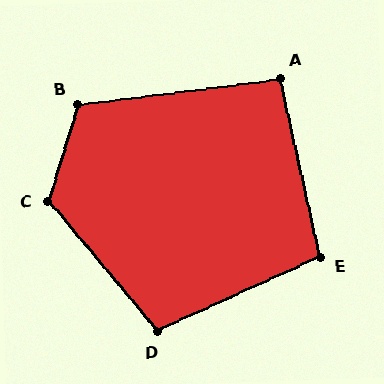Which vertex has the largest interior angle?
C, at approximately 123 degrees.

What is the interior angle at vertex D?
Approximately 105 degrees (obtuse).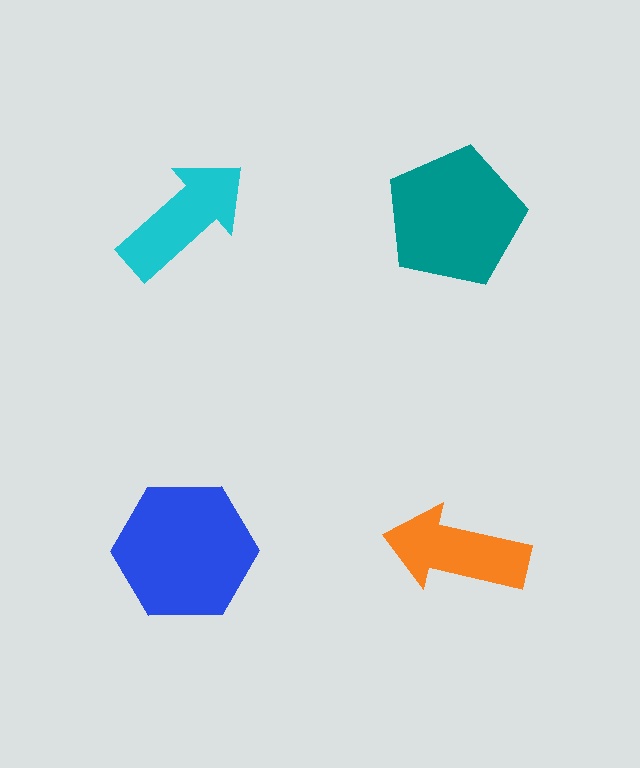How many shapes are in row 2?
2 shapes.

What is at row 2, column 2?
An orange arrow.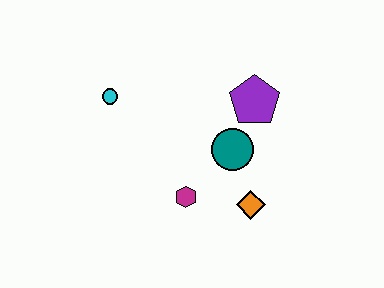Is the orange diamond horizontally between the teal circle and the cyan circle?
No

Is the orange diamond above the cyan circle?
No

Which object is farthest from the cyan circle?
The orange diamond is farthest from the cyan circle.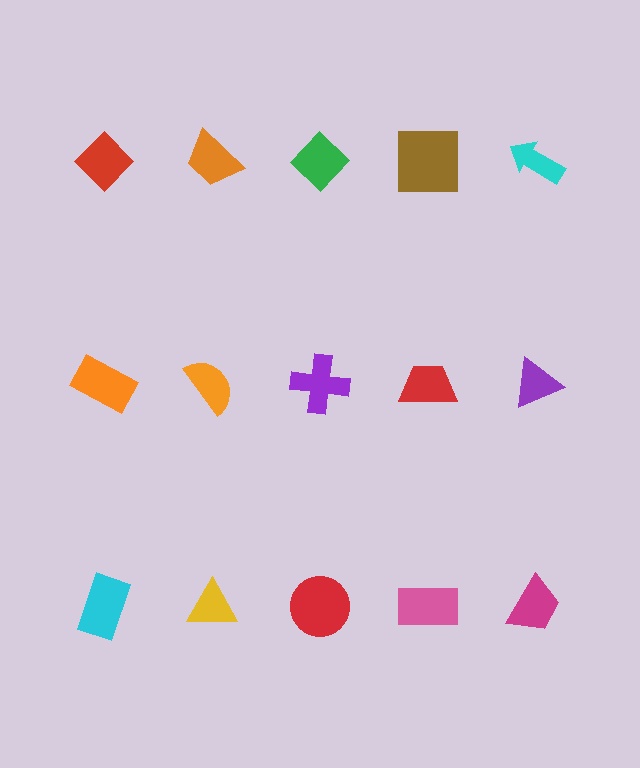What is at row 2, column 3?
A purple cross.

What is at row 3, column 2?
A yellow triangle.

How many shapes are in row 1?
5 shapes.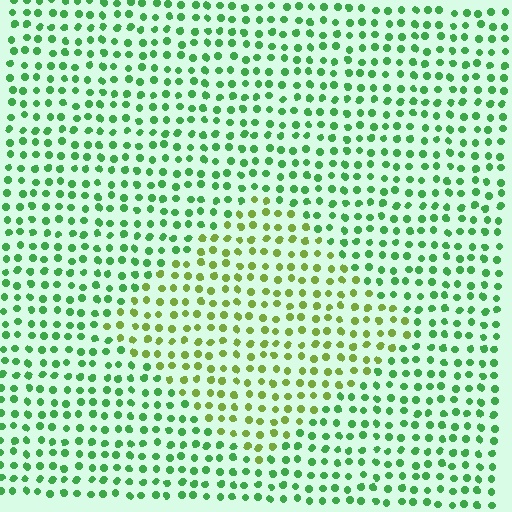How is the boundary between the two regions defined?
The boundary is defined purely by a slight shift in hue (about 40 degrees). Spacing, size, and orientation are identical on both sides.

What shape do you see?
I see a diamond.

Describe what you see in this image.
The image is filled with small green elements in a uniform arrangement. A diamond-shaped region is visible where the elements are tinted to a slightly different hue, forming a subtle color boundary.